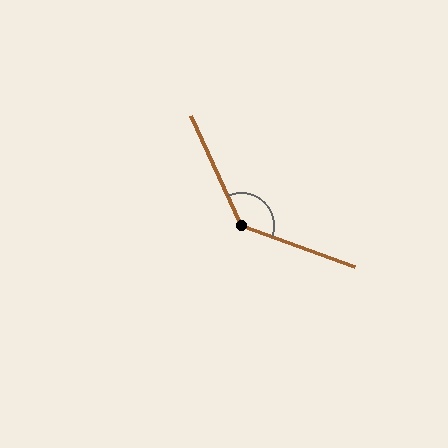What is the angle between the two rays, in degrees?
Approximately 134 degrees.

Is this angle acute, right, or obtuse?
It is obtuse.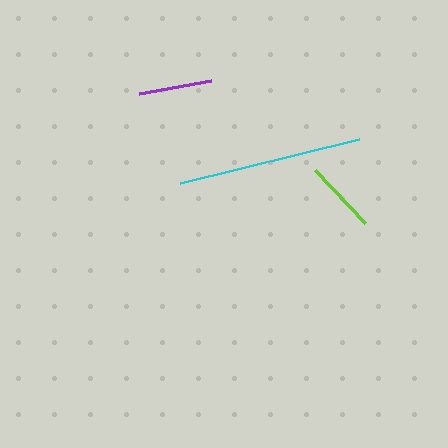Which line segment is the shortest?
The lime line is the shortest at approximately 73 pixels.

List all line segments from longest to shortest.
From longest to shortest: cyan, purple, lime.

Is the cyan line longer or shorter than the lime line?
The cyan line is longer than the lime line.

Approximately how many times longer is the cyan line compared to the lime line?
The cyan line is approximately 2.5 times the length of the lime line.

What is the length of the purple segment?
The purple segment is approximately 74 pixels long.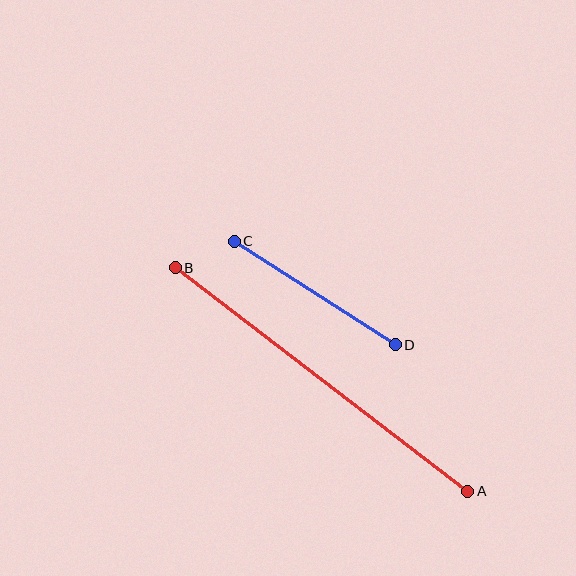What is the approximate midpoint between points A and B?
The midpoint is at approximately (322, 380) pixels.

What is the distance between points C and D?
The distance is approximately 192 pixels.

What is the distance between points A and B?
The distance is approximately 368 pixels.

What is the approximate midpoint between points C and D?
The midpoint is at approximately (315, 293) pixels.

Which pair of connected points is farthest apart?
Points A and B are farthest apart.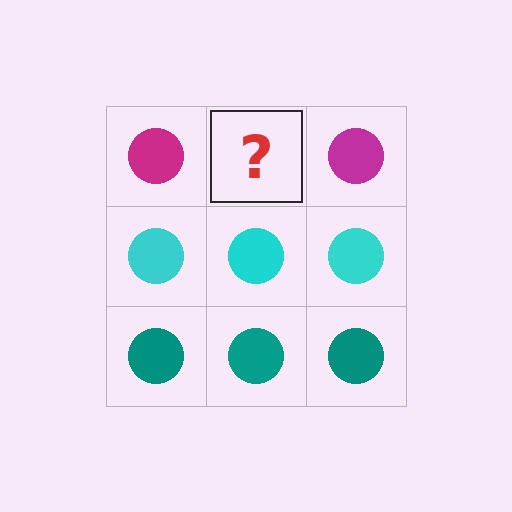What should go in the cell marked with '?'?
The missing cell should contain a magenta circle.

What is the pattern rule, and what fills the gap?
The rule is that each row has a consistent color. The gap should be filled with a magenta circle.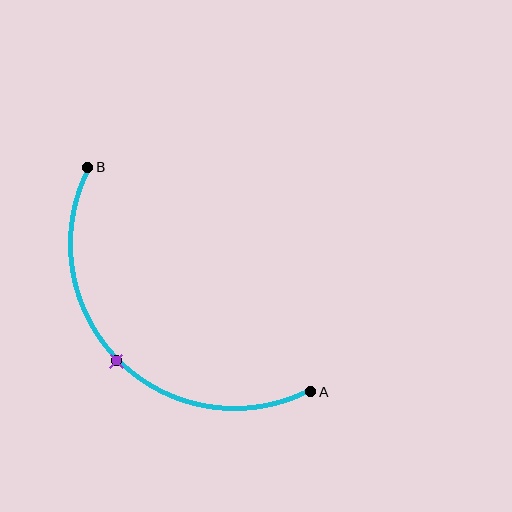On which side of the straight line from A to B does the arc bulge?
The arc bulges below and to the left of the straight line connecting A and B.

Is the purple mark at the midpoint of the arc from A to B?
Yes. The purple mark lies on the arc at equal arc-length from both A and B — it is the arc midpoint.